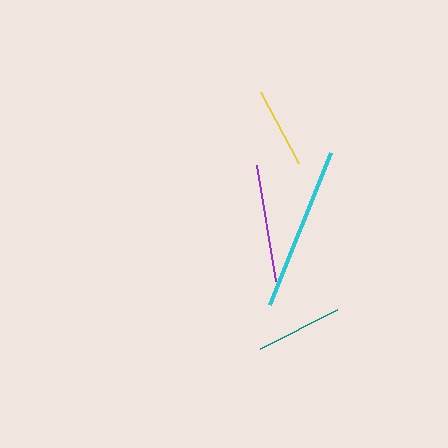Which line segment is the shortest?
The yellow line is the shortest at approximately 80 pixels.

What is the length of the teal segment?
The teal segment is approximately 86 pixels long.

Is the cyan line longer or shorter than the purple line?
The cyan line is longer than the purple line.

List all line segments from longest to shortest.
From longest to shortest: cyan, purple, teal, yellow.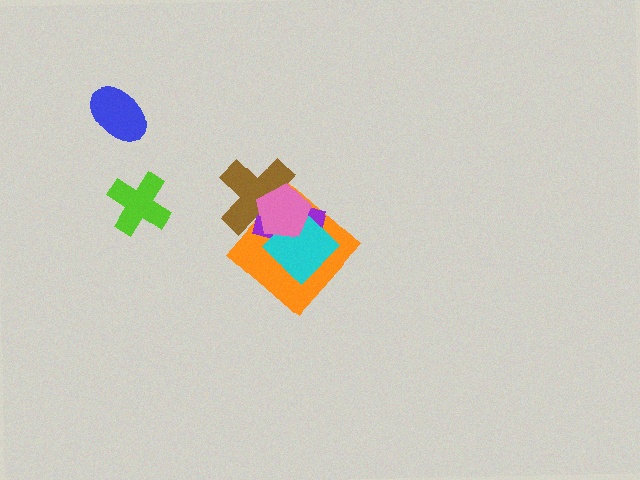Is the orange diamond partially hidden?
Yes, it is partially covered by another shape.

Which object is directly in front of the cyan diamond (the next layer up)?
The brown cross is directly in front of the cyan diamond.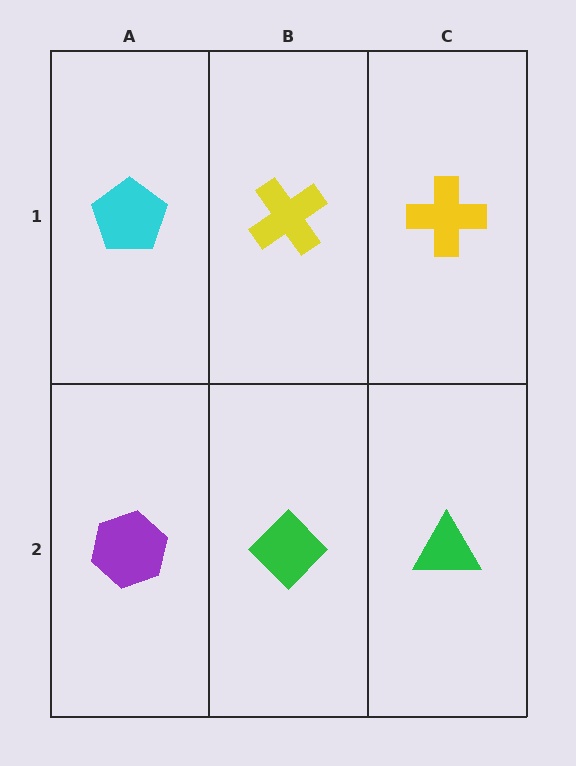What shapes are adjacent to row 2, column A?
A cyan pentagon (row 1, column A), a green diamond (row 2, column B).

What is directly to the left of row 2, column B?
A purple hexagon.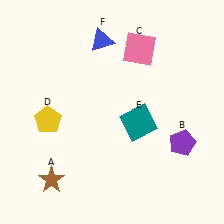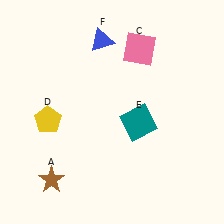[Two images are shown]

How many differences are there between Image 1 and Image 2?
There is 1 difference between the two images.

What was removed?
The purple pentagon (B) was removed in Image 2.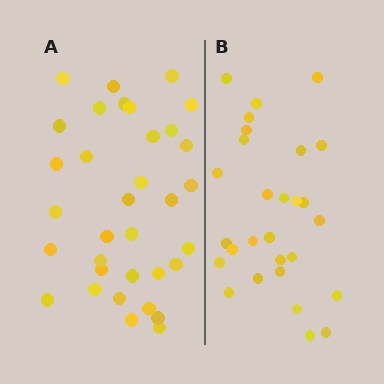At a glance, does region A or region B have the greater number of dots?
Region A (the left region) has more dots.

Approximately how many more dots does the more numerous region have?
Region A has about 6 more dots than region B.